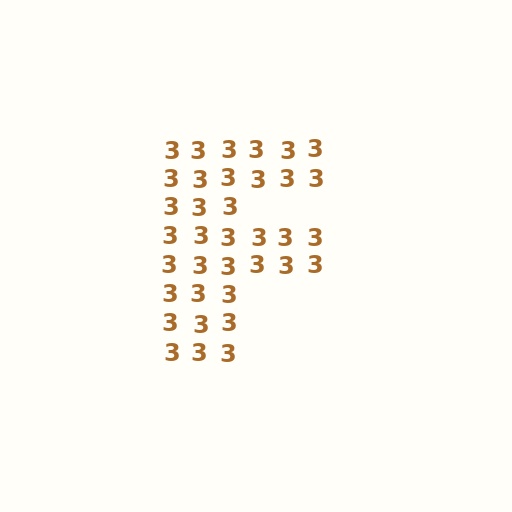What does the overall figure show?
The overall figure shows the letter F.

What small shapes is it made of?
It is made of small digit 3's.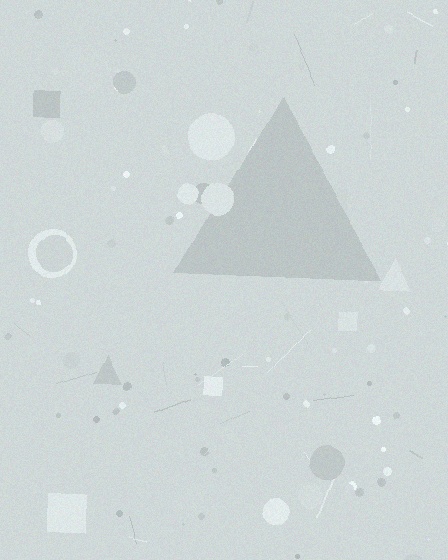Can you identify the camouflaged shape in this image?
The camouflaged shape is a triangle.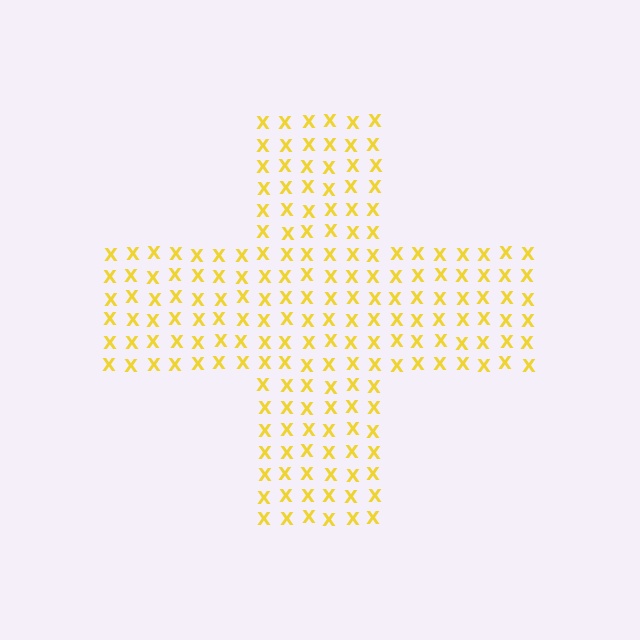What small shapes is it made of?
It is made of small letter X's.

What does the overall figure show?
The overall figure shows a cross.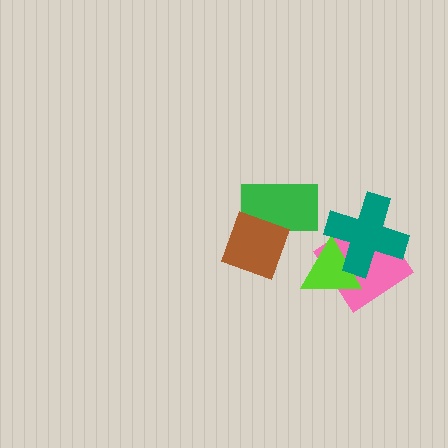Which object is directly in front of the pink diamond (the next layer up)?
The lime triangle is directly in front of the pink diamond.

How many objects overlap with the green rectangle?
1 object overlaps with the green rectangle.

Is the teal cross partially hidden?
No, no other shape covers it.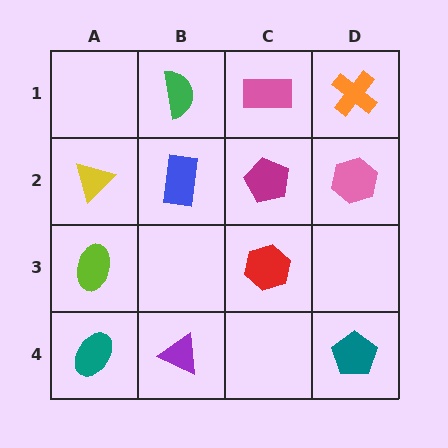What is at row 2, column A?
A yellow triangle.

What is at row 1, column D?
An orange cross.